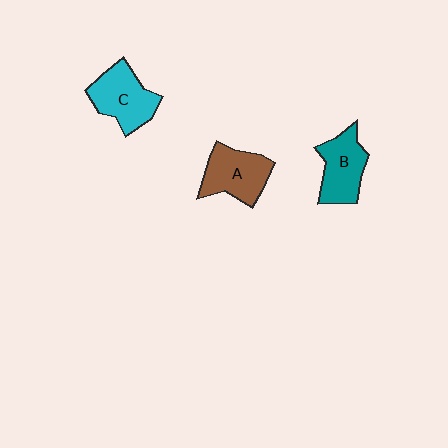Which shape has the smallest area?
Shape B (teal).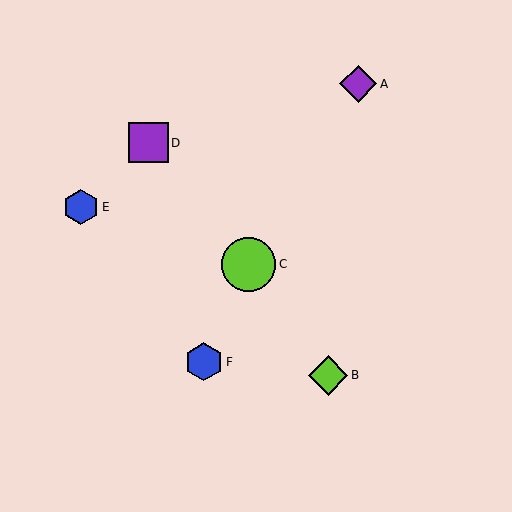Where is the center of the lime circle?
The center of the lime circle is at (249, 264).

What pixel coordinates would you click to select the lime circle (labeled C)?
Click at (249, 264) to select the lime circle C.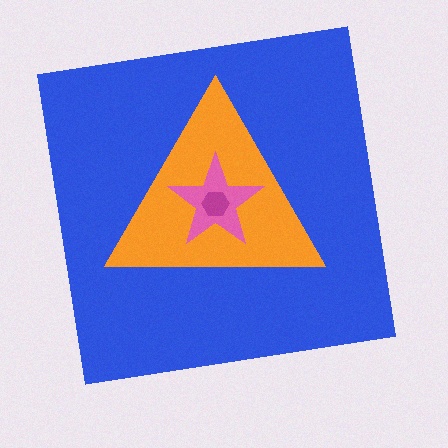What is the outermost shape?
The blue square.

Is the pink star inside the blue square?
Yes.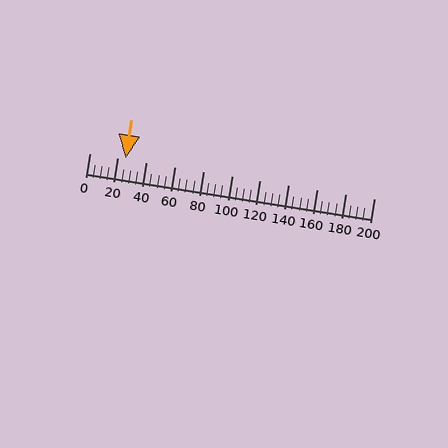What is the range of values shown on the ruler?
The ruler shows values from 0 to 200.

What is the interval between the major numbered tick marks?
The major tick marks are spaced 20 units apart.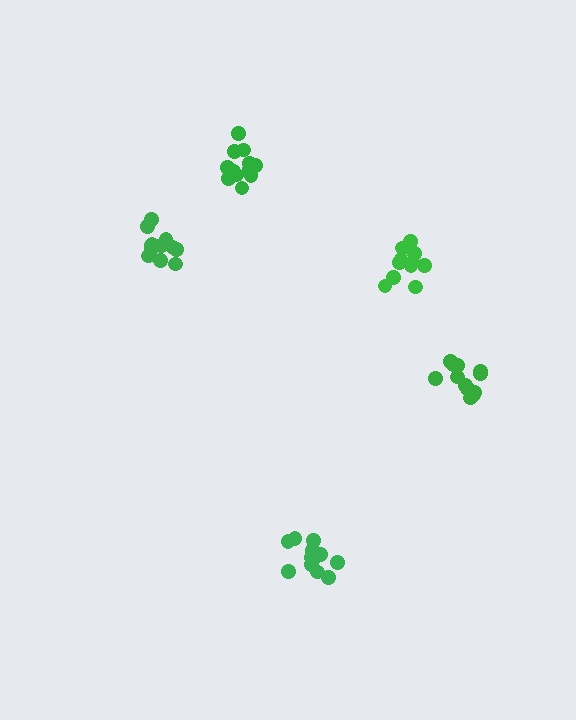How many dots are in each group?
Group 1: 12 dots, Group 2: 13 dots, Group 3: 11 dots, Group 4: 12 dots, Group 5: 12 dots (60 total).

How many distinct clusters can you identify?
There are 5 distinct clusters.